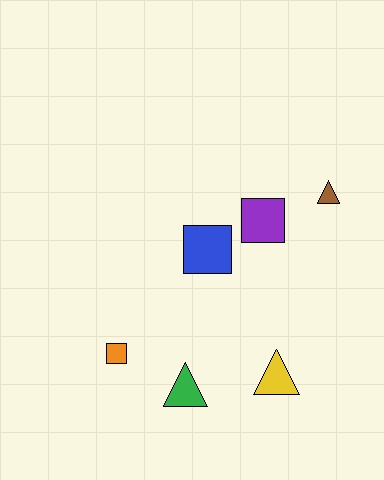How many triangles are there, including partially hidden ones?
There are 3 triangles.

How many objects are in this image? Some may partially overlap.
There are 6 objects.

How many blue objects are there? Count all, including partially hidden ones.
There is 1 blue object.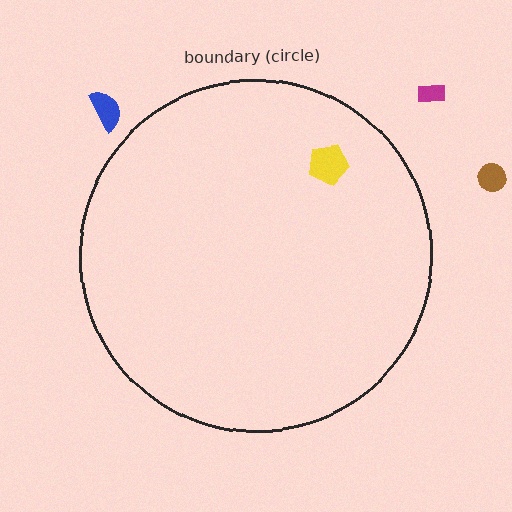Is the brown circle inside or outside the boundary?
Outside.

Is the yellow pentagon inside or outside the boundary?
Inside.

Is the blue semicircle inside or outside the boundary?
Outside.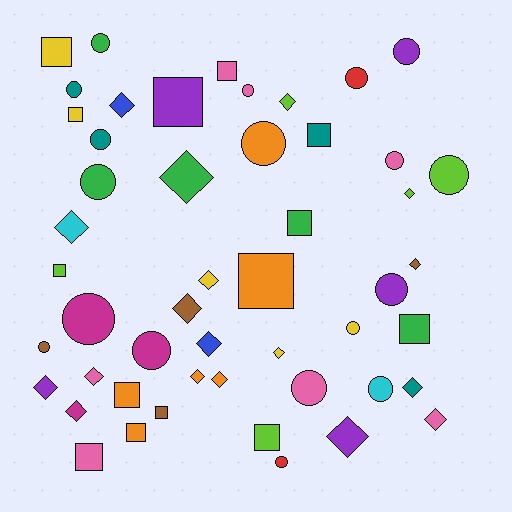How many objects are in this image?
There are 50 objects.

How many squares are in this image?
There are 14 squares.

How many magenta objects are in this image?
There are 3 magenta objects.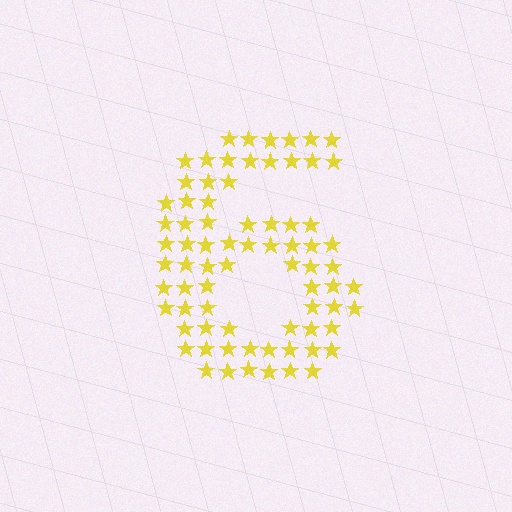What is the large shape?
The large shape is the digit 6.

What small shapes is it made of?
It is made of small stars.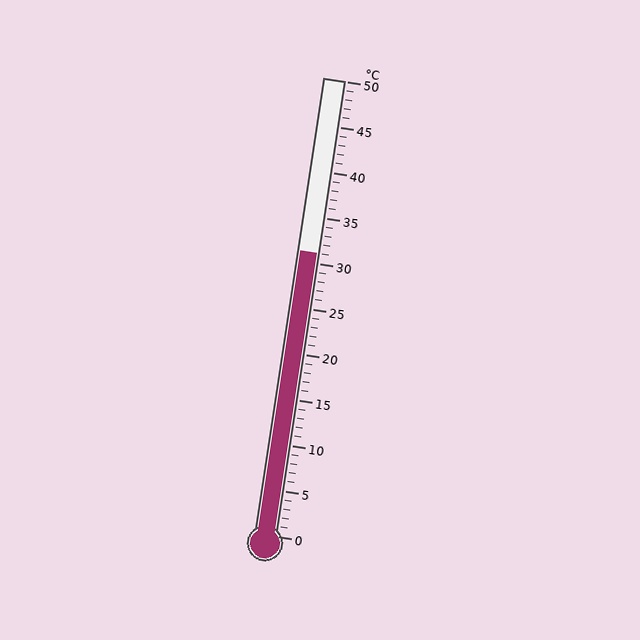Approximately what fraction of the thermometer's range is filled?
The thermometer is filled to approximately 60% of its range.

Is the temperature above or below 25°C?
The temperature is above 25°C.